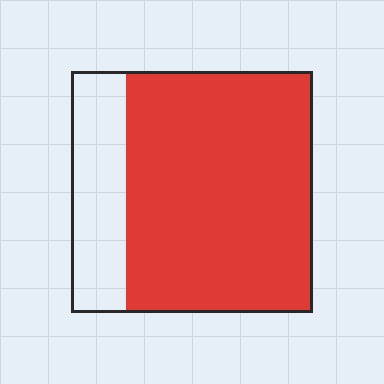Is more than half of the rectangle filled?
Yes.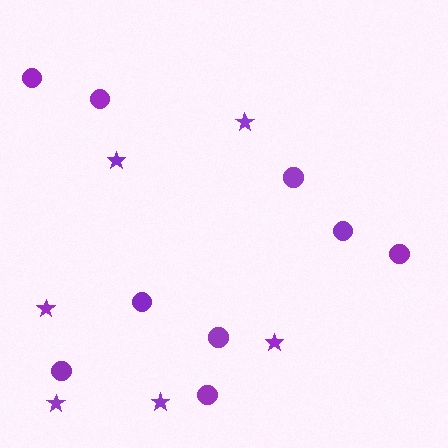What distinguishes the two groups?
There are 2 groups: one group of stars (6) and one group of circles (9).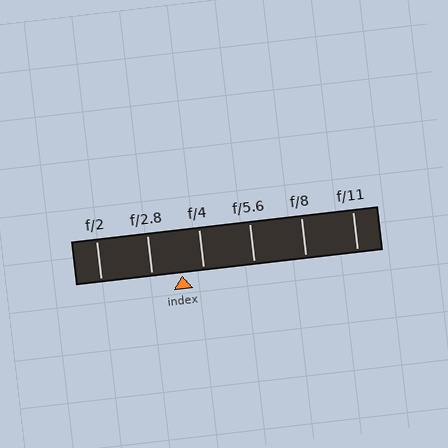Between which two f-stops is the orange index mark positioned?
The index mark is between f/2.8 and f/4.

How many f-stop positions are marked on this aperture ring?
There are 6 f-stop positions marked.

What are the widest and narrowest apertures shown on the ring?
The widest aperture shown is f/2 and the narrowest is f/11.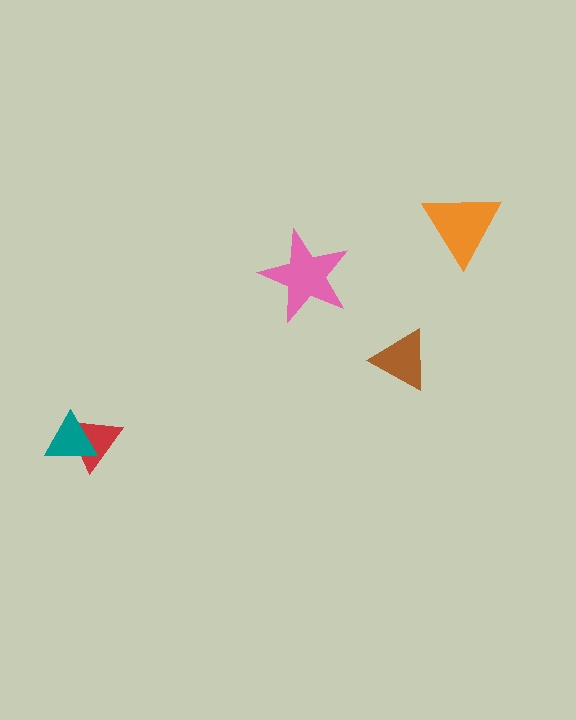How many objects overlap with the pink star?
0 objects overlap with the pink star.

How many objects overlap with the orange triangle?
0 objects overlap with the orange triangle.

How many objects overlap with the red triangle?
1 object overlaps with the red triangle.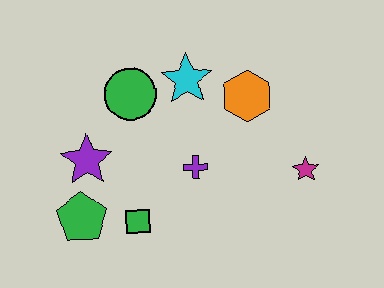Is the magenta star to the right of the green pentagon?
Yes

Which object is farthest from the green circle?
The magenta star is farthest from the green circle.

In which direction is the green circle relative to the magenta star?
The green circle is to the left of the magenta star.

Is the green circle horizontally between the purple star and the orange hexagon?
Yes